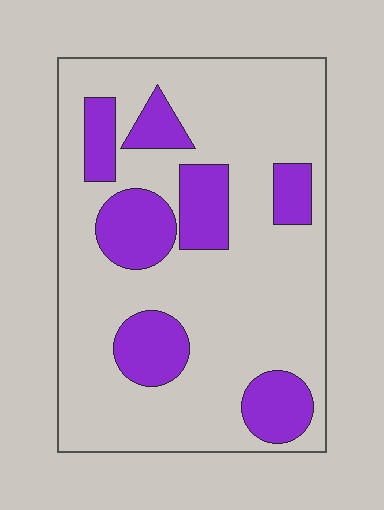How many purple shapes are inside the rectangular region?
7.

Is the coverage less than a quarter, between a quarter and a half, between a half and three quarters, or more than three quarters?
Less than a quarter.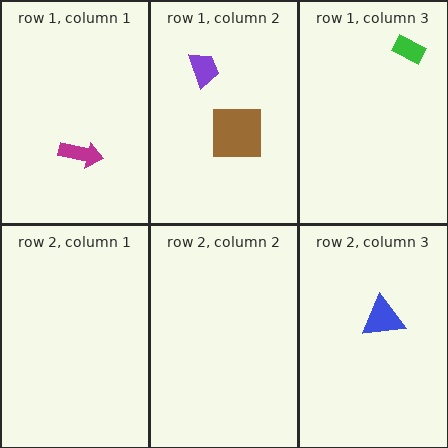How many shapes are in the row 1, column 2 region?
2.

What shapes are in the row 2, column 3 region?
The blue triangle.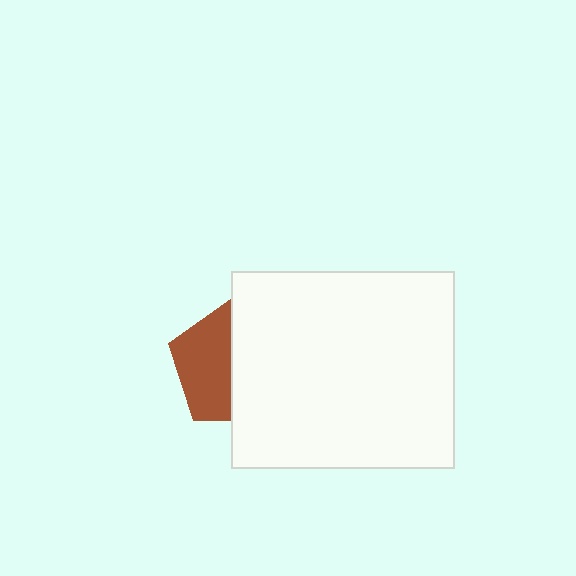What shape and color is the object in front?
The object in front is a white rectangle.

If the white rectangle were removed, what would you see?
You would see the complete brown pentagon.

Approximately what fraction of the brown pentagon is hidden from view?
Roughly 53% of the brown pentagon is hidden behind the white rectangle.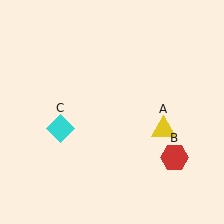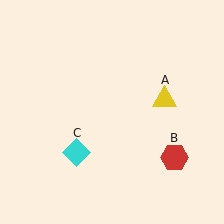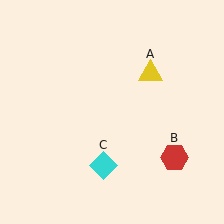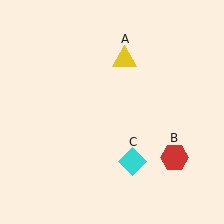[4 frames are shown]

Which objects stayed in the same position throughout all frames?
Red hexagon (object B) remained stationary.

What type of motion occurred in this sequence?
The yellow triangle (object A), cyan diamond (object C) rotated counterclockwise around the center of the scene.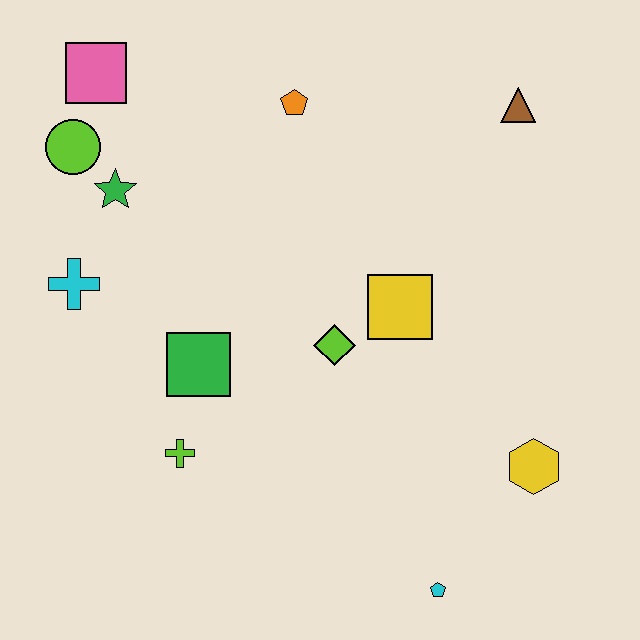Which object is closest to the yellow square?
The lime diamond is closest to the yellow square.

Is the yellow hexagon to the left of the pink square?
No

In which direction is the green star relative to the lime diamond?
The green star is to the left of the lime diamond.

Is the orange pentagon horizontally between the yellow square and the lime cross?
Yes